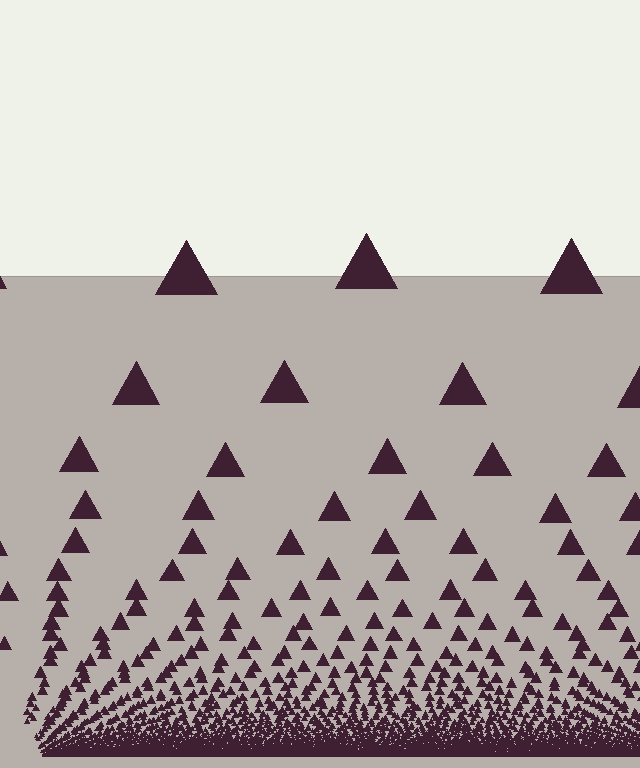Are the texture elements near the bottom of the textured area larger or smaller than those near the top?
Smaller. The gradient is inverted — elements near the bottom are smaller and denser.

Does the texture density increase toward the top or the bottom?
Density increases toward the bottom.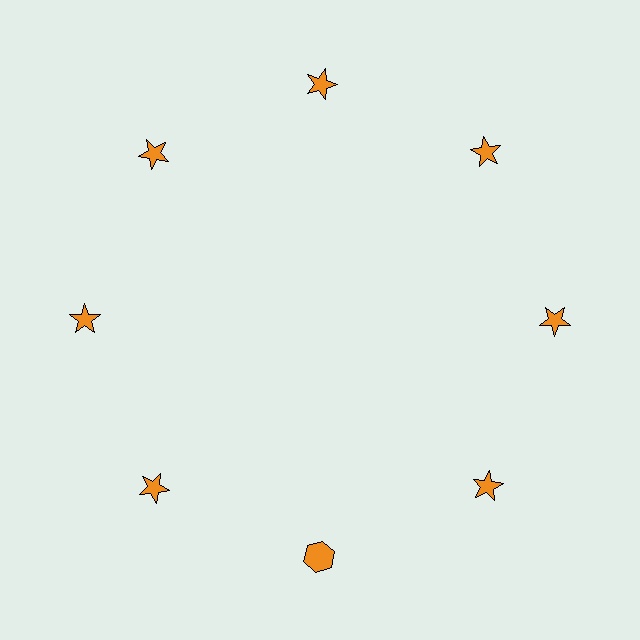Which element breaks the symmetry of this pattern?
The orange hexagon at roughly the 6 o'clock position breaks the symmetry. All other shapes are orange stars.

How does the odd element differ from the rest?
It has a different shape: hexagon instead of star.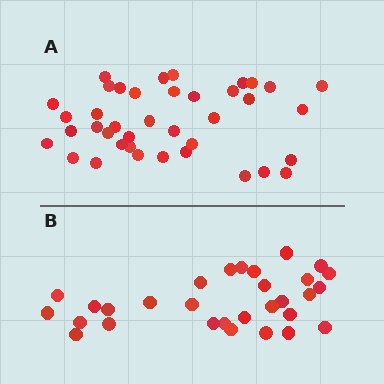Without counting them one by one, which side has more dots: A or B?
Region A (the top region) has more dots.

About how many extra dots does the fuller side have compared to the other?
Region A has roughly 8 or so more dots than region B.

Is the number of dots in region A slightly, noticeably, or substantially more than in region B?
Region A has noticeably more, but not dramatically so. The ratio is roughly 1.3 to 1.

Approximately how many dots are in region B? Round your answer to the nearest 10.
About 30 dots.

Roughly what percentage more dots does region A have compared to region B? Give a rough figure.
About 30% more.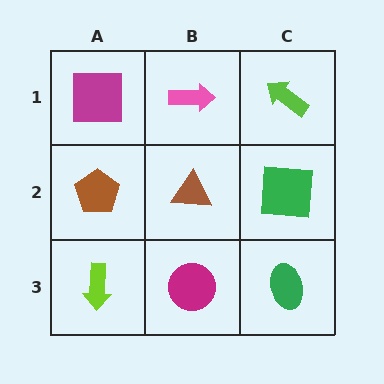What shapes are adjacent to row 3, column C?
A green square (row 2, column C), a magenta circle (row 3, column B).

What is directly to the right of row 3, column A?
A magenta circle.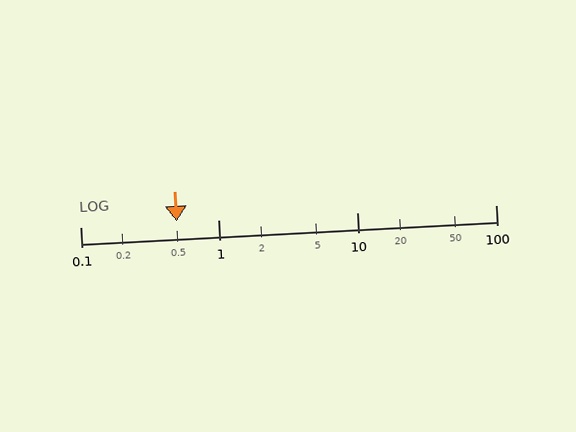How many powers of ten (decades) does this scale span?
The scale spans 3 decades, from 0.1 to 100.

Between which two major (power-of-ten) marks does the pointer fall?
The pointer is between 0.1 and 1.